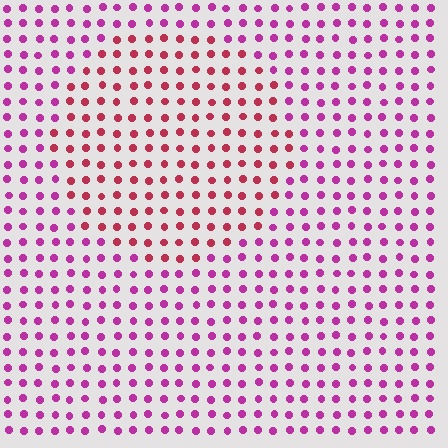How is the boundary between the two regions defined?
The boundary is defined purely by a slight shift in hue (about 36 degrees). Spacing, size, and orientation are identical on both sides.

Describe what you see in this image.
The image is filled with small magenta elements in a uniform arrangement. A circle-shaped region is visible where the elements are tinted to a slightly different hue, forming a subtle color boundary.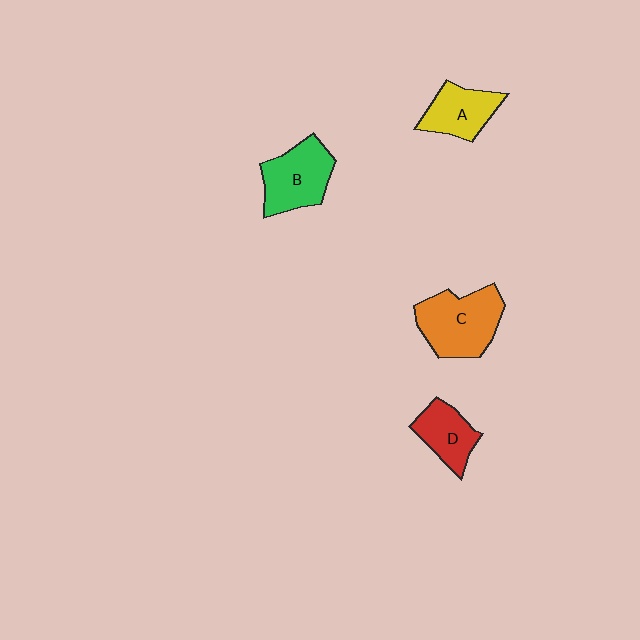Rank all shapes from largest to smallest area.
From largest to smallest: C (orange), B (green), A (yellow), D (red).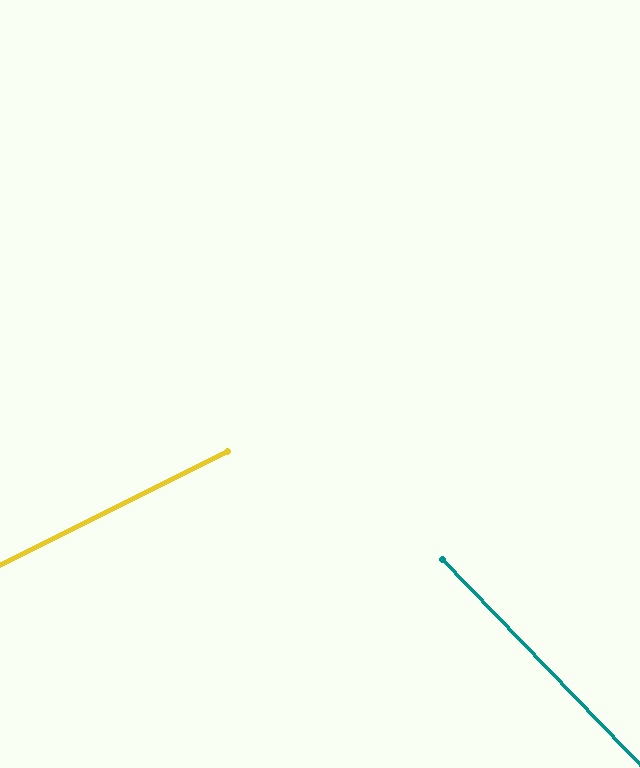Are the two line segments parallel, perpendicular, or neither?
Neither parallel nor perpendicular — they differ by about 73°.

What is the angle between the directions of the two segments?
Approximately 73 degrees.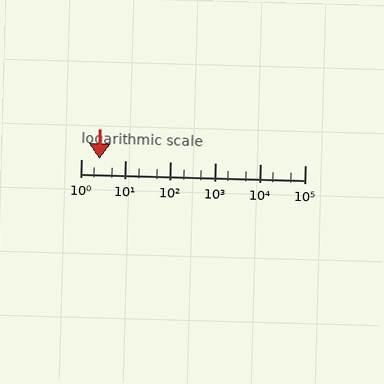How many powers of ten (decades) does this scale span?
The scale spans 5 decades, from 1 to 100000.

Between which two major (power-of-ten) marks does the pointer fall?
The pointer is between 1 and 10.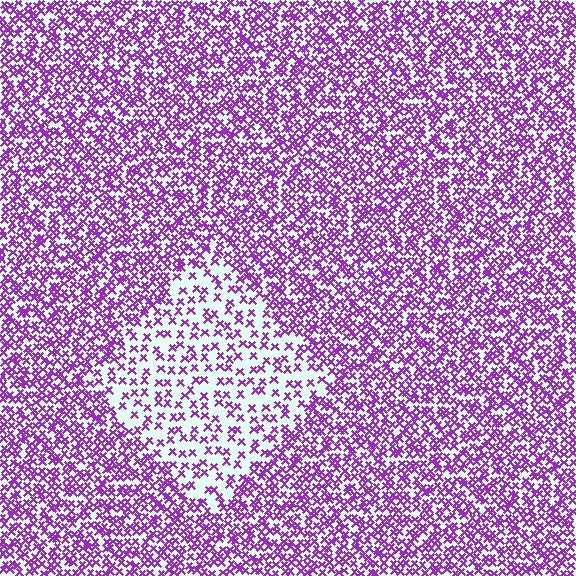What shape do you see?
I see a diamond.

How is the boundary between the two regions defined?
The boundary is defined by a change in element density (approximately 2.3x ratio). All elements are the same color, size, and shape.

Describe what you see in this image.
The image contains small purple elements arranged at two different densities. A diamond-shaped region is visible where the elements are less densely packed than the surrounding area.